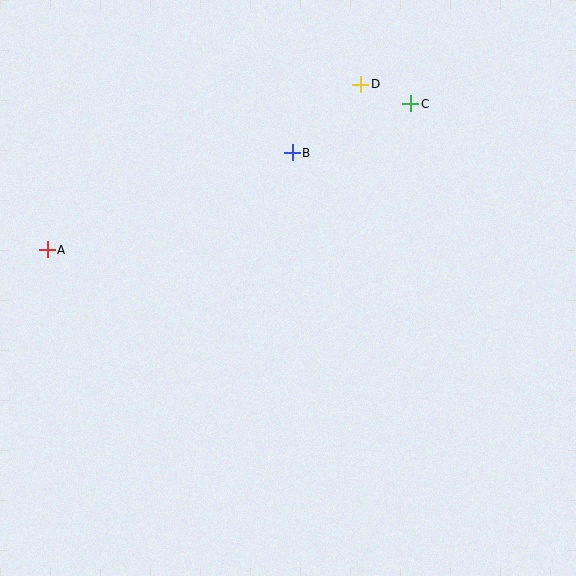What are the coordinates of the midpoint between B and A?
The midpoint between B and A is at (170, 201).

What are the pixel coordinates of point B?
Point B is at (292, 153).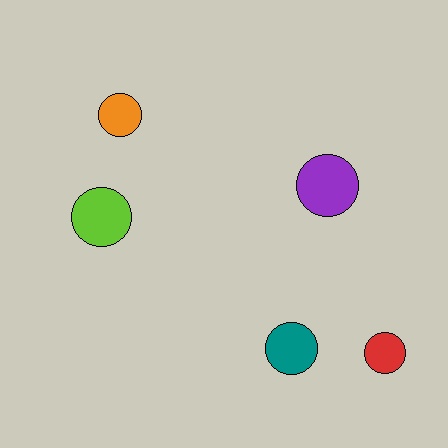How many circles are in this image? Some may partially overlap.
There are 5 circles.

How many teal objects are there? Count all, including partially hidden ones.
There is 1 teal object.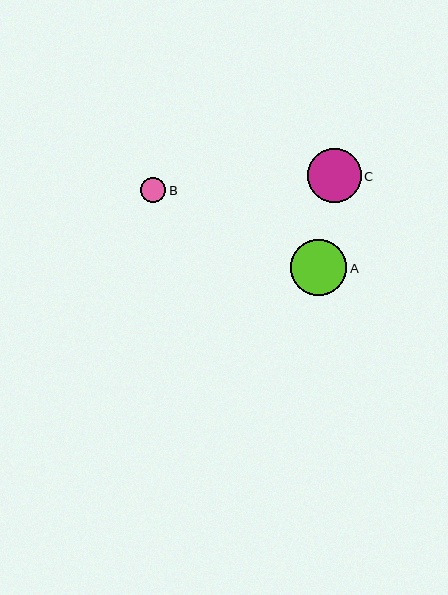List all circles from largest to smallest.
From largest to smallest: A, C, B.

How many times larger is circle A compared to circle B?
Circle A is approximately 2.2 times the size of circle B.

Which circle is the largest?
Circle A is the largest with a size of approximately 56 pixels.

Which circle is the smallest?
Circle B is the smallest with a size of approximately 26 pixels.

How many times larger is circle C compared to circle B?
Circle C is approximately 2.1 times the size of circle B.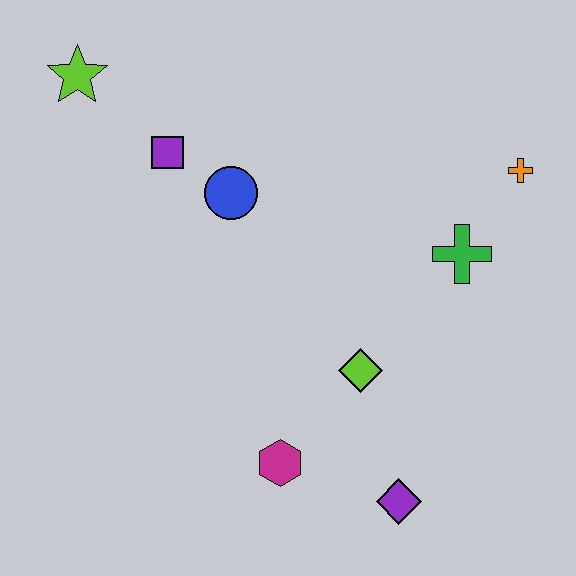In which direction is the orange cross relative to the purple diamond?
The orange cross is above the purple diamond.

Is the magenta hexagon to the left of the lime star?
No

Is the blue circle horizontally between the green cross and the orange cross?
No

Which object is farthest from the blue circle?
The purple diamond is farthest from the blue circle.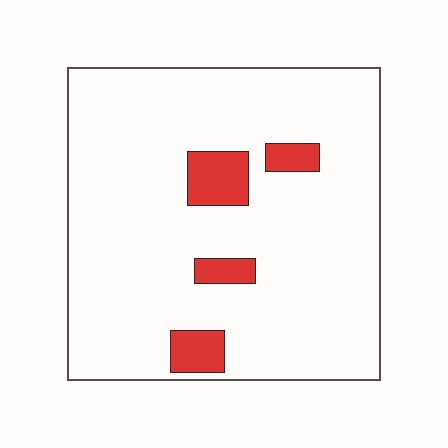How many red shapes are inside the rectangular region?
4.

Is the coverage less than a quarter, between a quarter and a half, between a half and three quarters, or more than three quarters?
Less than a quarter.